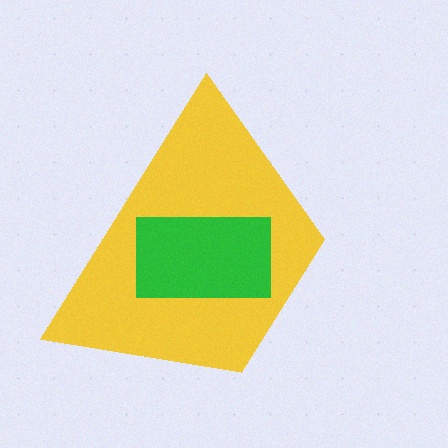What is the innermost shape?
The green rectangle.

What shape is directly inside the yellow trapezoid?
The green rectangle.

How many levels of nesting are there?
2.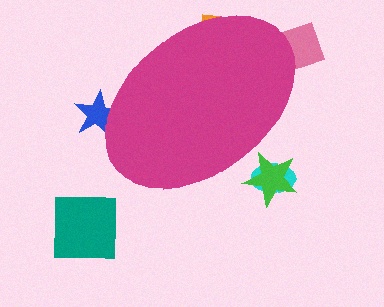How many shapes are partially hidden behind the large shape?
5 shapes are partially hidden.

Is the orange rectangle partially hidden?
Yes, the orange rectangle is partially hidden behind the magenta ellipse.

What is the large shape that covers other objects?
A magenta ellipse.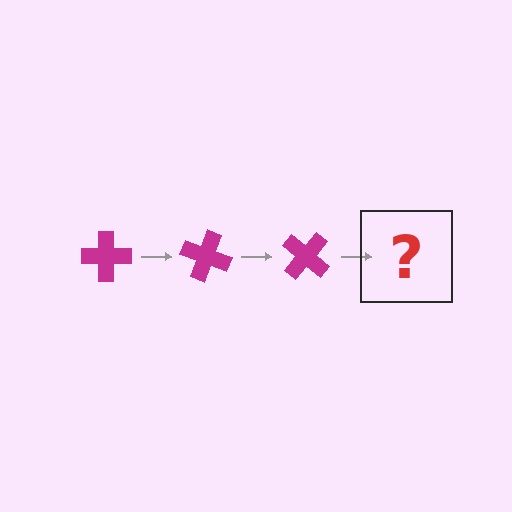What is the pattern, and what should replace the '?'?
The pattern is that the cross rotates 20 degrees each step. The '?' should be a magenta cross rotated 60 degrees.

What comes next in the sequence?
The next element should be a magenta cross rotated 60 degrees.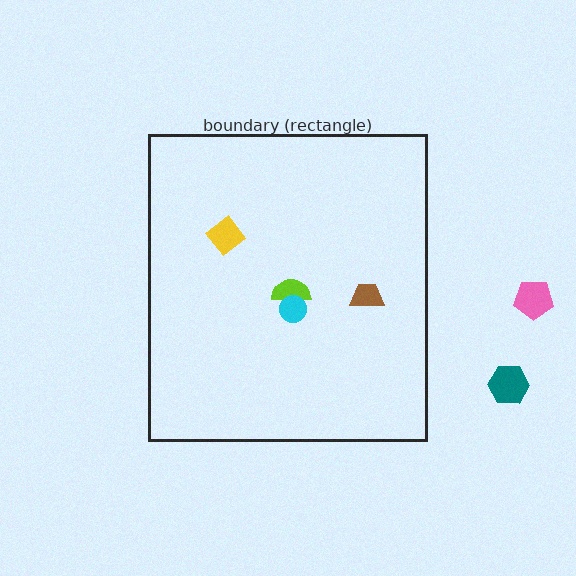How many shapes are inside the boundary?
4 inside, 2 outside.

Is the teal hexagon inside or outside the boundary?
Outside.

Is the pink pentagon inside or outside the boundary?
Outside.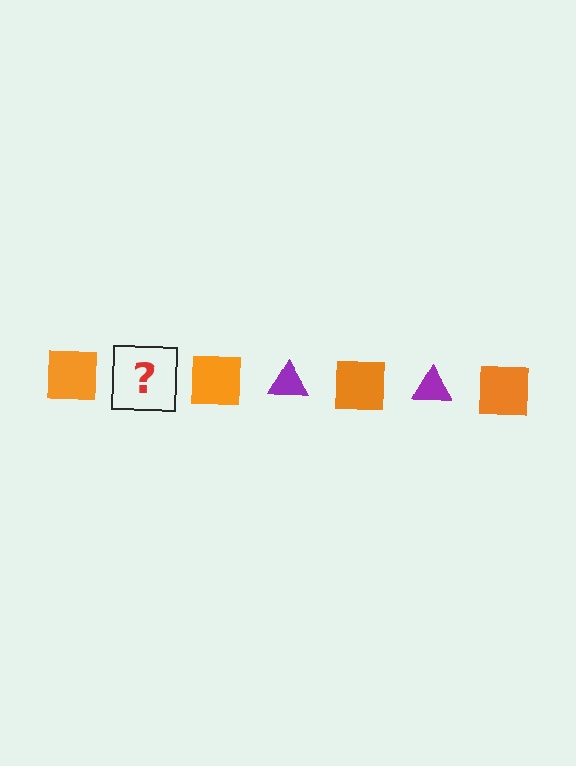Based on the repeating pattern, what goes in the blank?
The blank should be a purple triangle.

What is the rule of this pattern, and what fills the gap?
The rule is that the pattern alternates between orange square and purple triangle. The gap should be filled with a purple triangle.